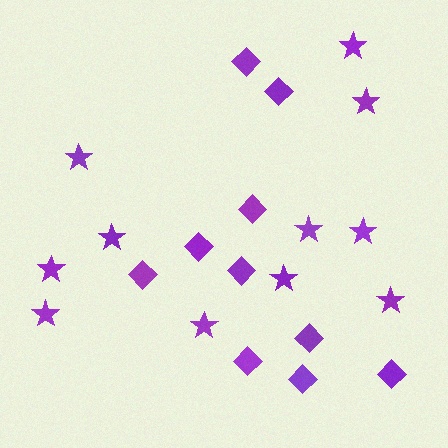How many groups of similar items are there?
There are 2 groups: one group of stars (11) and one group of diamonds (10).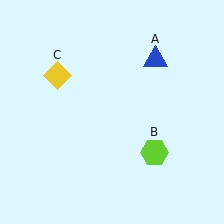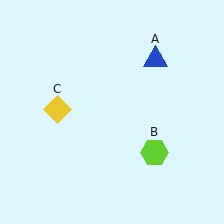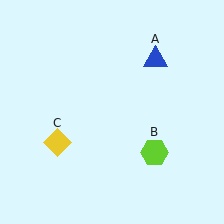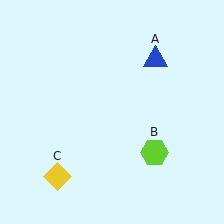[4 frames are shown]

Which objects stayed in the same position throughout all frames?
Blue triangle (object A) and lime hexagon (object B) remained stationary.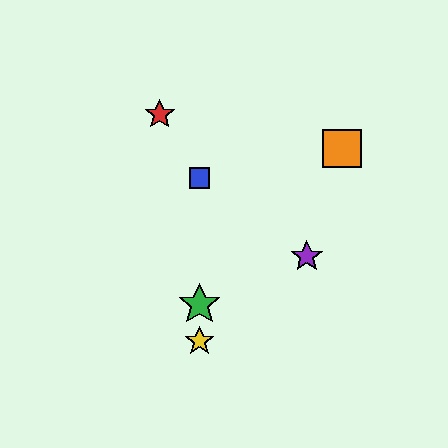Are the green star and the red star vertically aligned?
No, the green star is at x≈199 and the red star is at x≈160.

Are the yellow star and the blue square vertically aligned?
Yes, both are at x≈199.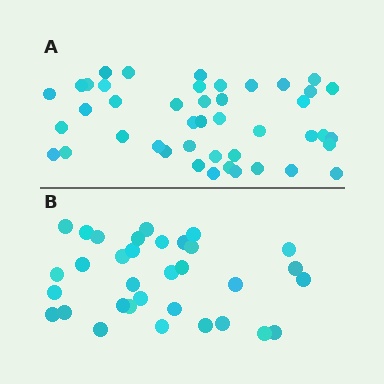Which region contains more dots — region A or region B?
Region A (the top region) has more dots.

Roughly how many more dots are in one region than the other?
Region A has roughly 12 or so more dots than region B.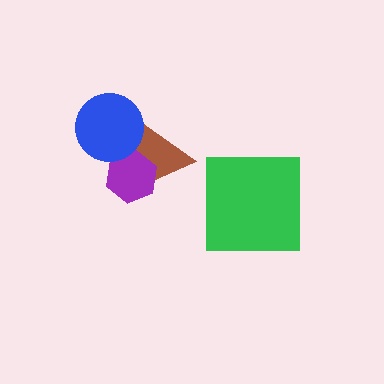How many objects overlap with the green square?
0 objects overlap with the green square.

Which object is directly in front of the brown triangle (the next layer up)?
The purple hexagon is directly in front of the brown triangle.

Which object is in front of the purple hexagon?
The blue circle is in front of the purple hexagon.